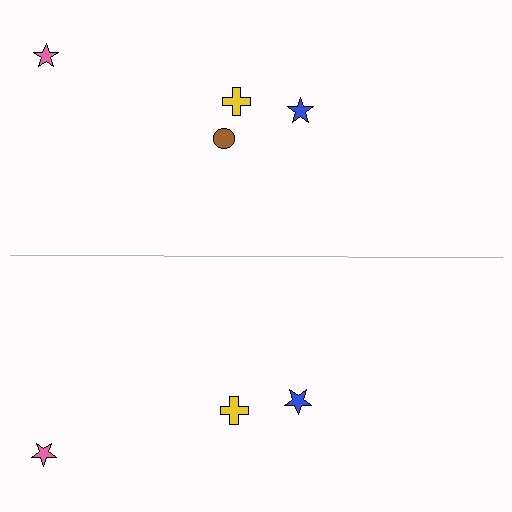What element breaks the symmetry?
A brown circle is missing from the bottom side.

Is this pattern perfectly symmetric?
No, the pattern is not perfectly symmetric. A brown circle is missing from the bottom side.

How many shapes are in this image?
There are 7 shapes in this image.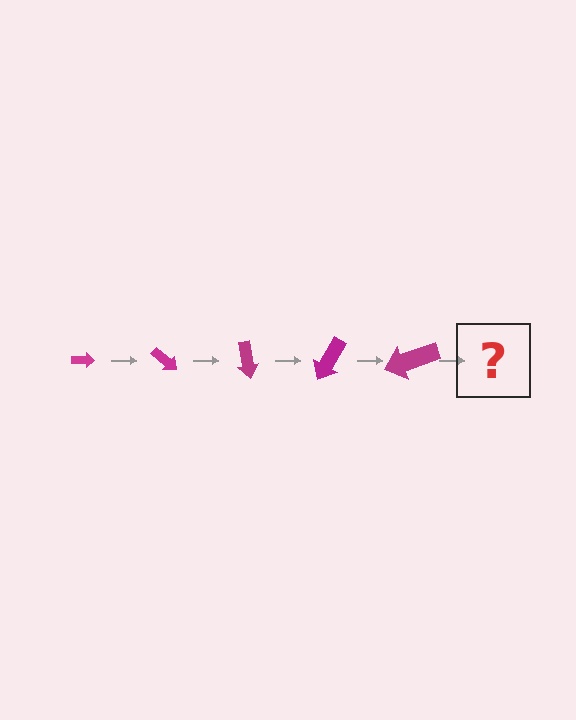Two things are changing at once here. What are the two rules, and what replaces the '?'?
The two rules are that the arrow grows larger each step and it rotates 40 degrees each step. The '?' should be an arrow, larger than the previous one and rotated 200 degrees from the start.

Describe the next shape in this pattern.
It should be an arrow, larger than the previous one and rotated 200 degrees from the start.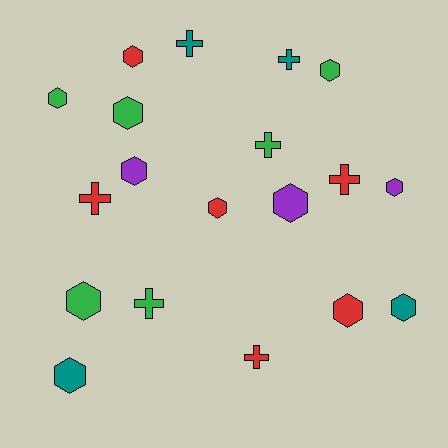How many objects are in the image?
There are 19 objects.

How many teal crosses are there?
There are 2 teal crosses.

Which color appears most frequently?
Red, with 6 objects.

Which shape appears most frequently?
Hexagon, with 12 objects.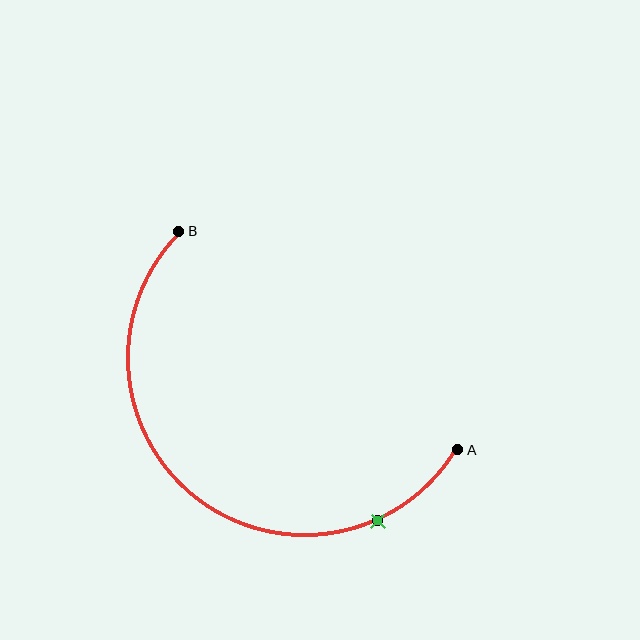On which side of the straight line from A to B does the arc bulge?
The arc bulges below and to the left of the straight line connecting A and B.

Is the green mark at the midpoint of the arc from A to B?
No. The green mark lies on the arc but is closer to endpoint A. The arc midpoint would be at the point on the curve equidistant along the arc from both A and B.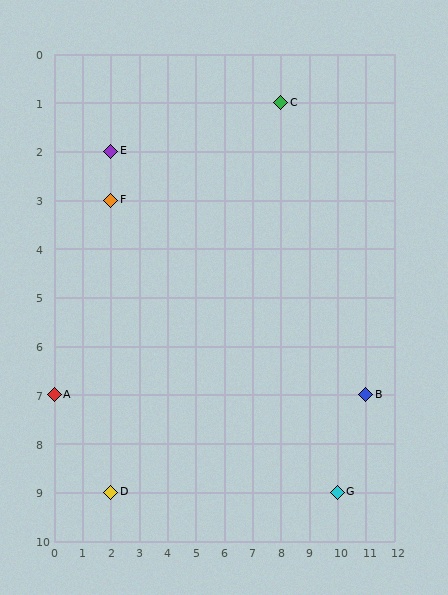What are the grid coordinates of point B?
Point B is at grid coordinates (11, 7).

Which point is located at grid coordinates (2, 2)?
Point E is at (2, 2).